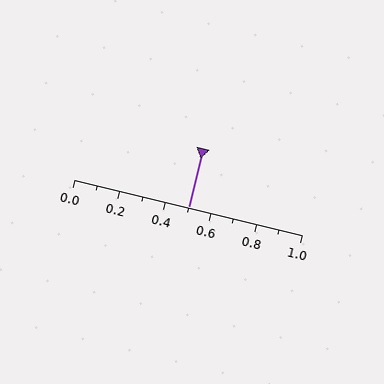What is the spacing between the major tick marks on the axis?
The major ticks are spaced 0.2 apart.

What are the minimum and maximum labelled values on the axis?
The axis runs from 0.0 to 1.0.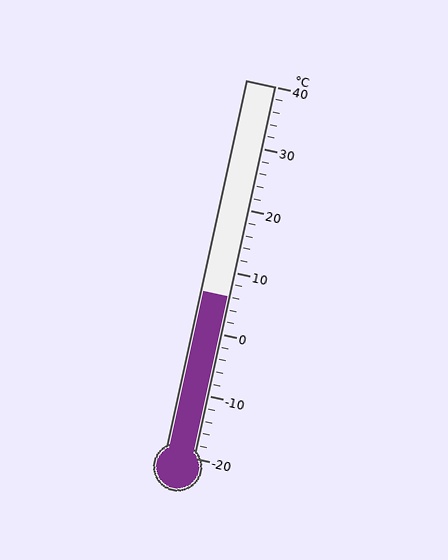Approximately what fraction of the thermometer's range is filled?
The thermometer is filled to approximately 45% of its range.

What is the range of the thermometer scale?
The thermometer scale ranges from -20°C to 40°C.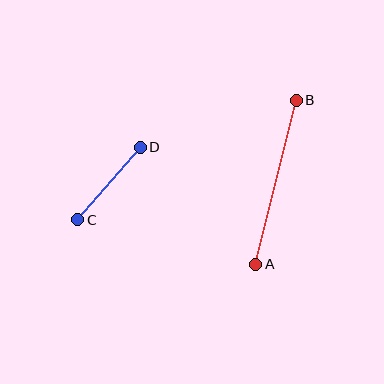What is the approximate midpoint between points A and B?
The midpoint is at approximately (276, 182) pixels.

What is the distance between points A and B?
The distance is approximately 169 pixels.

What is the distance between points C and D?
The distance is approximately 95 pixels.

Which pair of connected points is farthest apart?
Points A and B are farthest apart.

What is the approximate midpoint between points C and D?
The midpoint is at approximately (109, 183) pixels.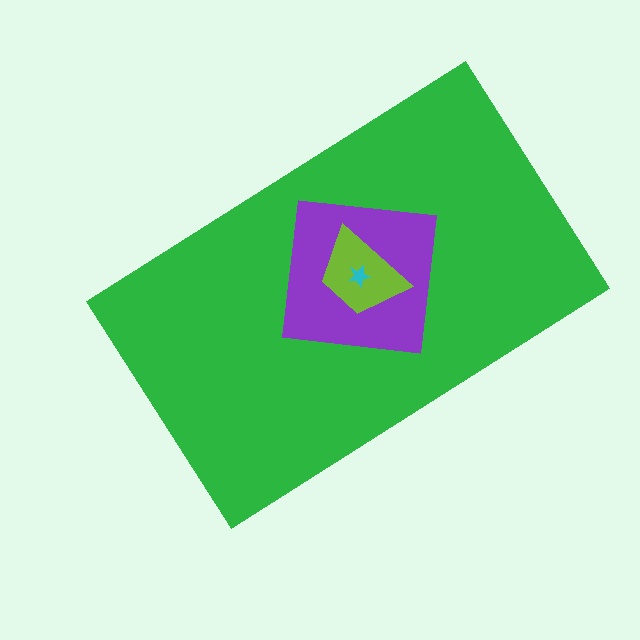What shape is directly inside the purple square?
The lime trapezoid.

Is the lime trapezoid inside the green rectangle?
Yes.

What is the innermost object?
The cyan star.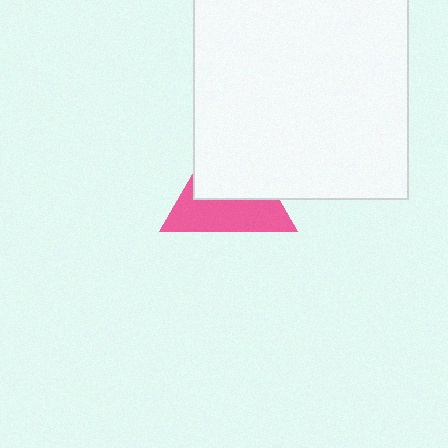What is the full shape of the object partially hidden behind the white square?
The partially hidden object is a pink triangle.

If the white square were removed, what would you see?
You would see the complete pink triangle.